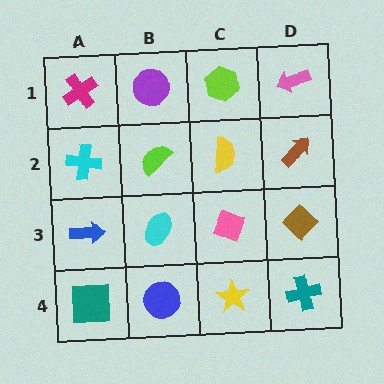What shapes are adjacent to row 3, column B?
A lime semicircle (row 2, column B), a blue circle (row 4, column B), a blue arrow (row 3, column A), a pink diamond (row 3, column C).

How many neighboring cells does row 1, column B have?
3.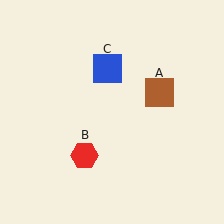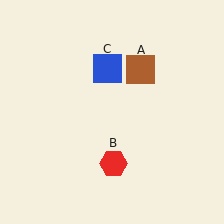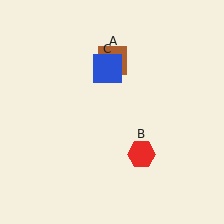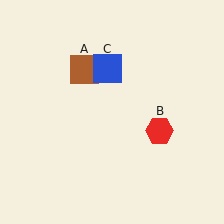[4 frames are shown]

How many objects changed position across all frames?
2 objects changed position: brown square (object A), red hexagon (object B).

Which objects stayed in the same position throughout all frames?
Blue square (object C) remained stationary.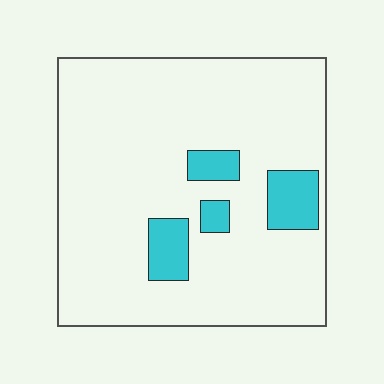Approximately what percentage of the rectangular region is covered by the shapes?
Approximately 10%.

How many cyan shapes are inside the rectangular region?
4.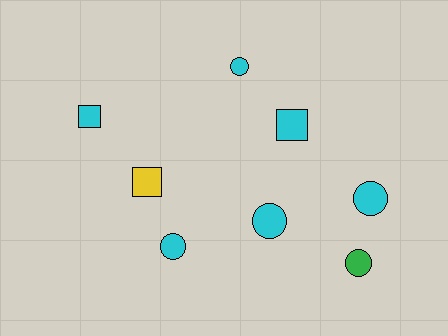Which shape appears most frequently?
Circle, with 5 objects.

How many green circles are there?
There is 1 green circle.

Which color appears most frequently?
Cyan, with 6 objects.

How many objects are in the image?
There are 8 objects.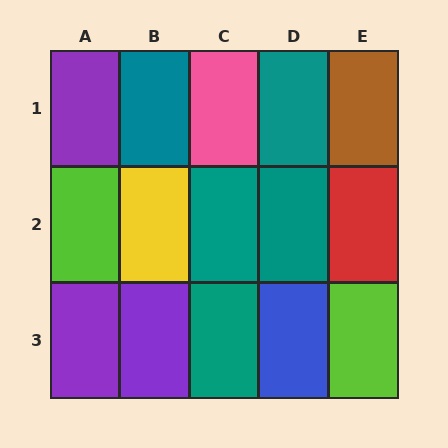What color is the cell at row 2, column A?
Lime.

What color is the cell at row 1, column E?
Brown.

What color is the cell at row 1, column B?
Teal.